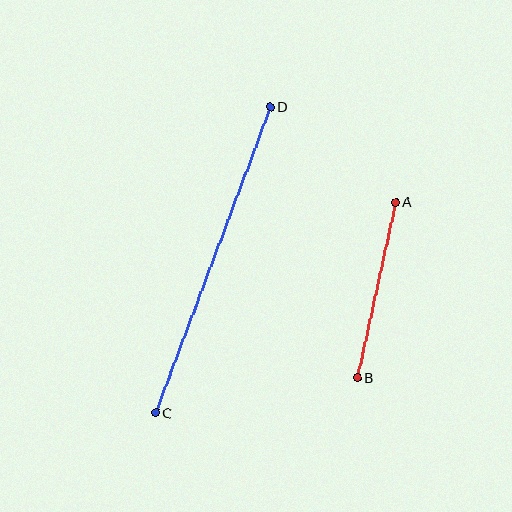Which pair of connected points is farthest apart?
Points C and D are farthest apart.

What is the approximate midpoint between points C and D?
The midpoint is at approximately (213, 260) pixels.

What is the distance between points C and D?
The distance is approximately 327 pixels.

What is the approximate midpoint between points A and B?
The midpoint is at approximately (376, 290) pixels.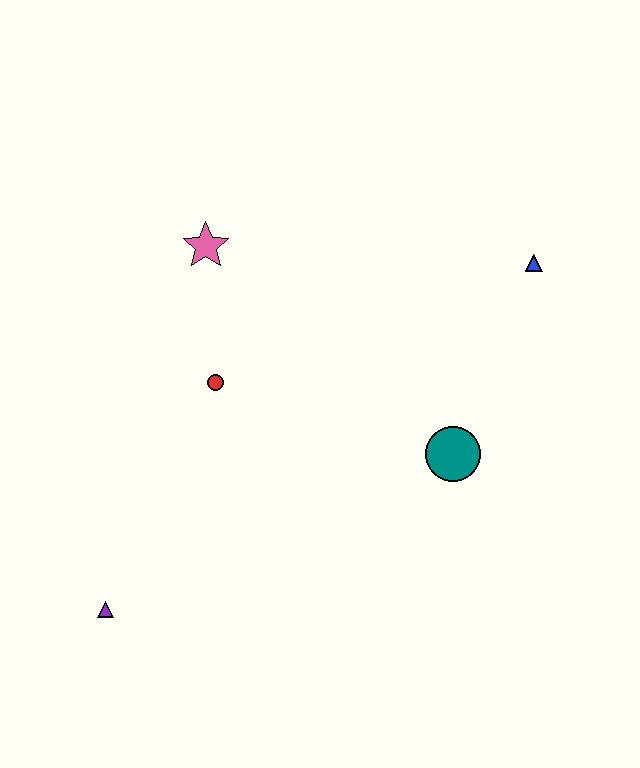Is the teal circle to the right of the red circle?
Yes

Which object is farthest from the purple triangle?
The blue triangle is farthest from the purple triangle.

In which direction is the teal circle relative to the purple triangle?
The teal circle is to the right of the purple triangle.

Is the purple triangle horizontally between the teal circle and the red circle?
No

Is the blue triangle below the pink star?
Yes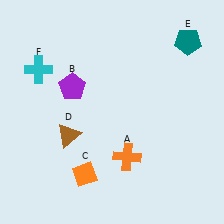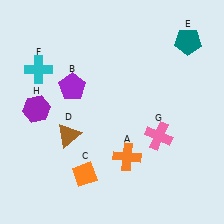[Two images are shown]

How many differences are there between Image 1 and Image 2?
There are 2 differences between the two images.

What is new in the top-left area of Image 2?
A purple hexagon (H) was added in the top-left area of Image 2.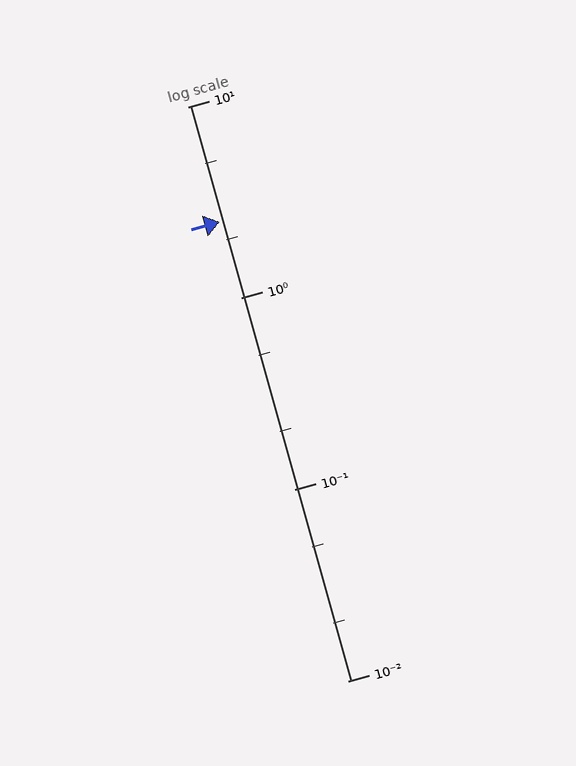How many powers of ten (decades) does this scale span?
The scale spans 3 decades, from 0.01 to 10.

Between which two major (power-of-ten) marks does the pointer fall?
The pointer is between 1 and 10.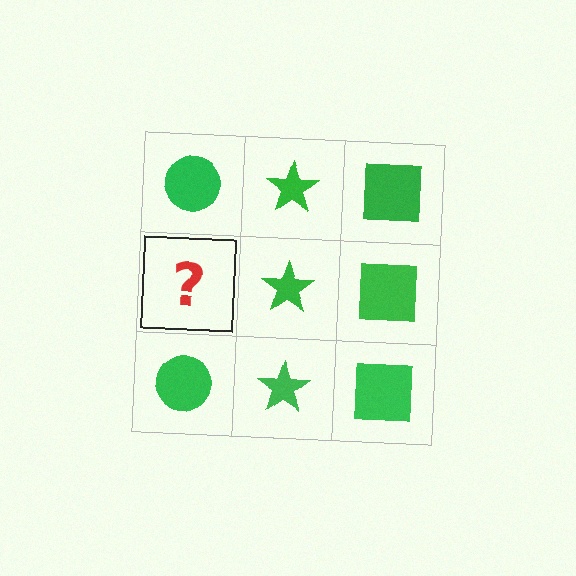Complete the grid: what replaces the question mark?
The question mark should be replaced with a green circle.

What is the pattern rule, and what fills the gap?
The rule is that each column has a consistent shape. The gap should be filled with a green circle.